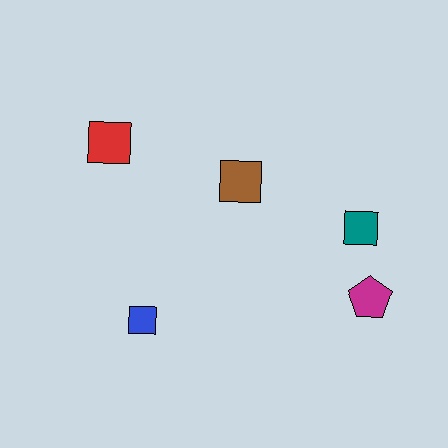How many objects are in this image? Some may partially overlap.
There are 5 objects.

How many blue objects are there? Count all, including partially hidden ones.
There is 1 blue object.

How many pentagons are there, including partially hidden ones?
There is 1 pentagon.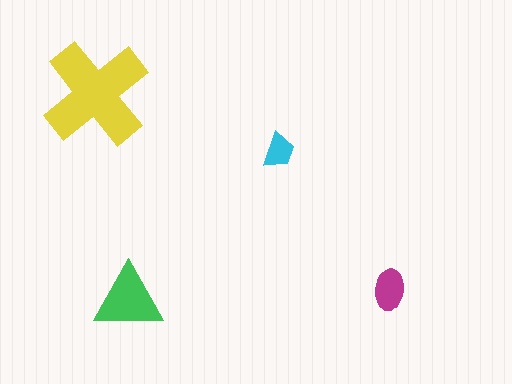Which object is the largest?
The yellow cross.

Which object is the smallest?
The cyan trapezoid.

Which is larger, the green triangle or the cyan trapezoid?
The green triangle.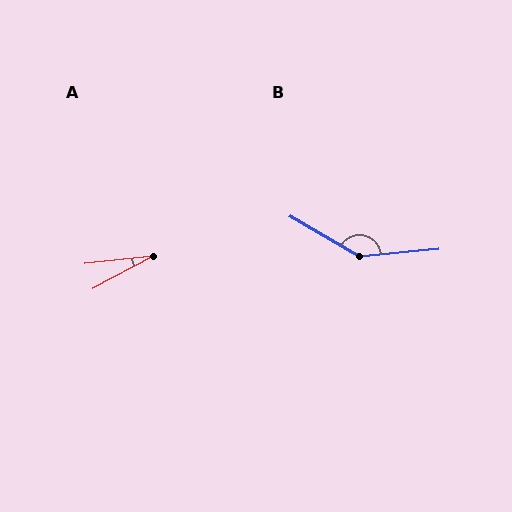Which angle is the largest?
B, at approximately 145 degrees.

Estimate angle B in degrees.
Approximately 145 degrees.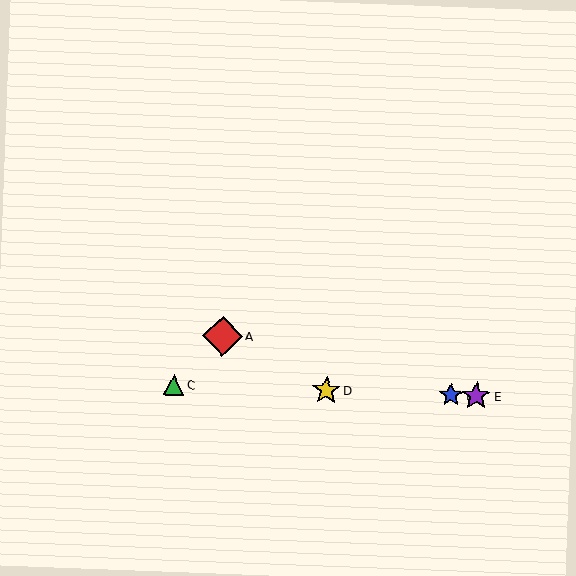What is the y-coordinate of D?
Object D is at y≈390.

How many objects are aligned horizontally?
4 objects (B, C, D, E) are aligned horizontally.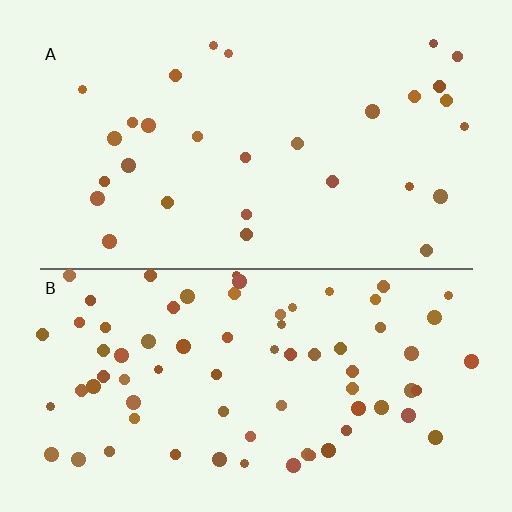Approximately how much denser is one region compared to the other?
Approximately 2.5× — region B over region A.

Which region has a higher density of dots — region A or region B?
B (the bottom).